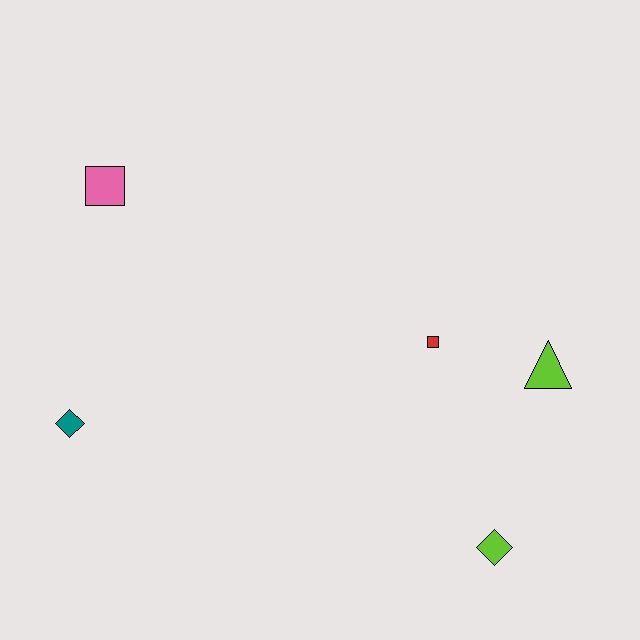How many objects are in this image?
There are 5 objects.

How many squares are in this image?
There are 2 squares.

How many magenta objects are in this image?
There are no magenta objects.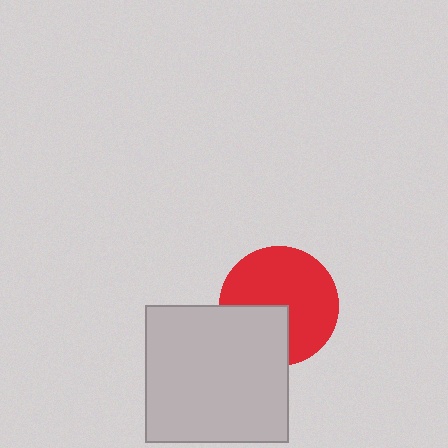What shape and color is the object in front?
The object in front is a light gray rectangle.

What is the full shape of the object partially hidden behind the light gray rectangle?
The partially hidden object is a red circle.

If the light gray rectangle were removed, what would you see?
You would see the complete red circle.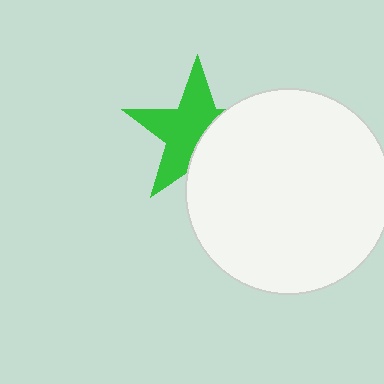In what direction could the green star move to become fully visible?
The green star could move left. That would shift it out from behind the white circle entirely.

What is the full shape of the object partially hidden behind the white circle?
The partially hidden object is a green star.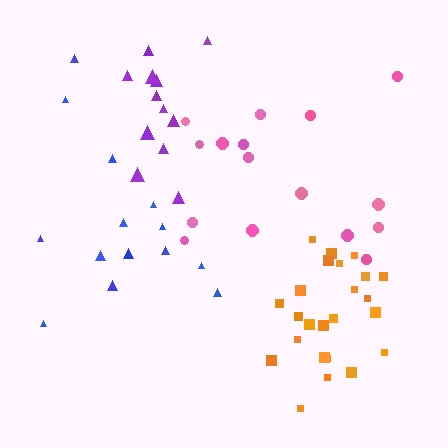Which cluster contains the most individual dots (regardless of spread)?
Orange (25).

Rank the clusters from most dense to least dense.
orange, purple, pink, blue.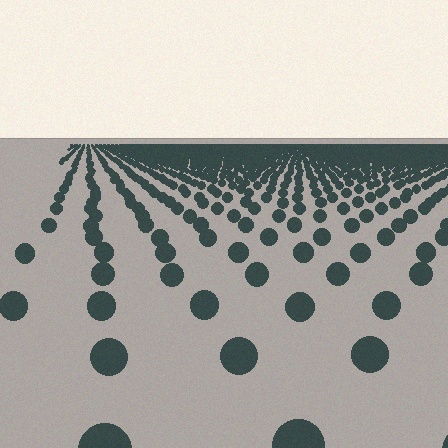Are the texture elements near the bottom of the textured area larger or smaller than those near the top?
Larger. Near the bottom, elements are closer to the viewer and appear at a bigger on-screen size.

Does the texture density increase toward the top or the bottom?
Density increases toward the top.